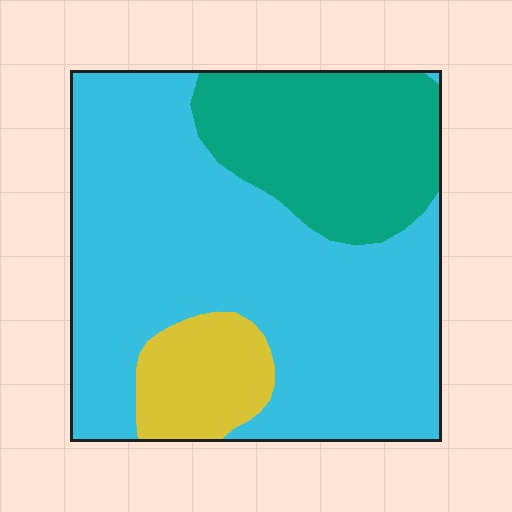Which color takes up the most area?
Cyan, at roughly 65%.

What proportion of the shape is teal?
Teal takes up about one quarter (1/4) of the shape.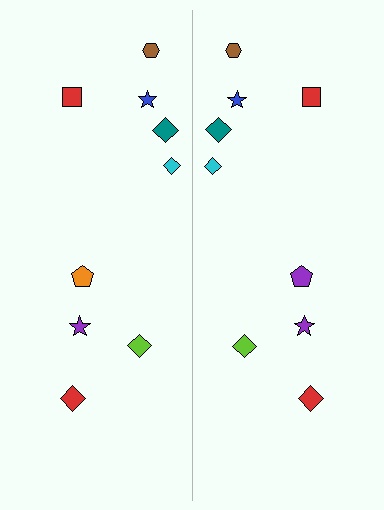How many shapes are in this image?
There are 18 shapes in this image.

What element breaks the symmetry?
The purple pentagon on the right side breaks the symmetry — its mirror counterpart is orange.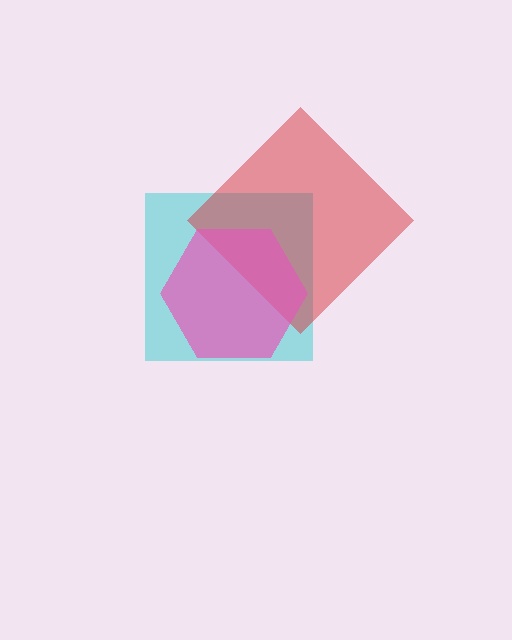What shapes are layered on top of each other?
The layered shapes are: a cyan square, a red diamond, a pink hexagon.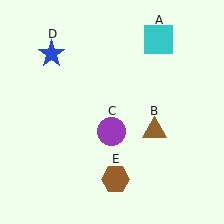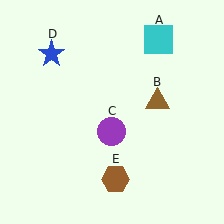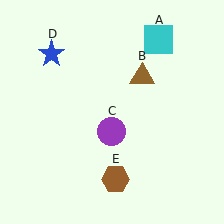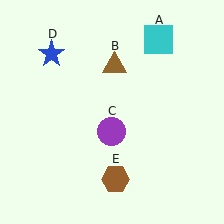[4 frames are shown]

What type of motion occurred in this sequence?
The brown triangle (object B) rotated counterclockwise around the center of the scene.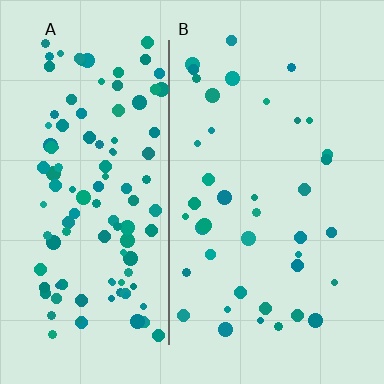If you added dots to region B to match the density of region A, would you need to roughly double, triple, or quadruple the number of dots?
Approximately triple.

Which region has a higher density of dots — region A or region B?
A (the left).